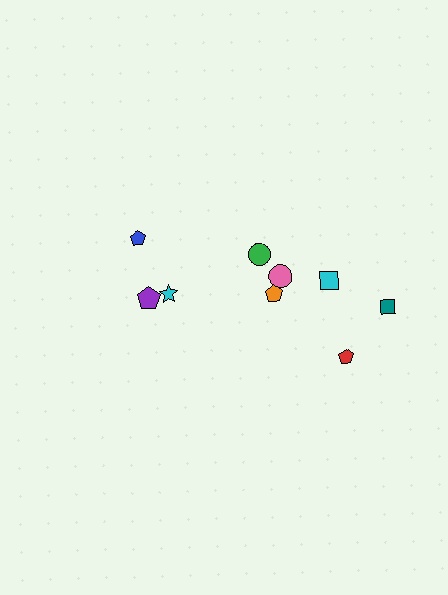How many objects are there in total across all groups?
There are 9 objects.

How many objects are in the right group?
There are 6 objects.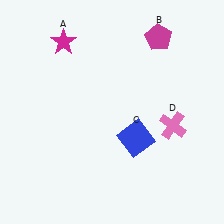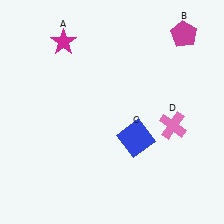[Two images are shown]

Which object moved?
The magenta pentagon (B) moved right.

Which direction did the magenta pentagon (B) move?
The magenta pentagon (B) moved right.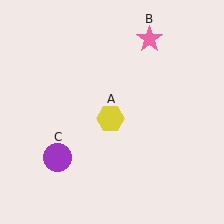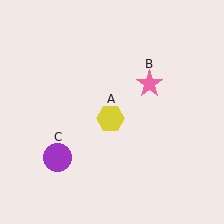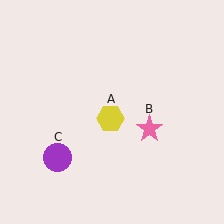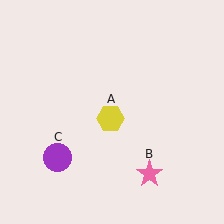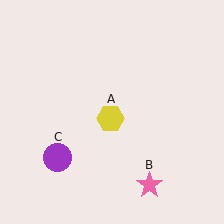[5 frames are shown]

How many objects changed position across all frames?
1 object changed position: pink star (object B).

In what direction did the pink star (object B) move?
The pink star (object B) moved down.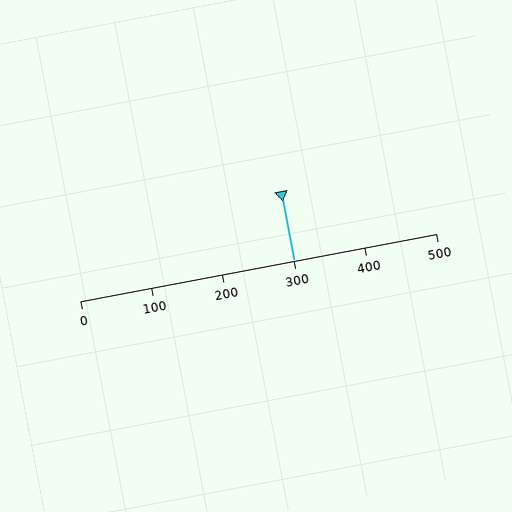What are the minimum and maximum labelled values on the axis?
The axis runs from 0 to 500.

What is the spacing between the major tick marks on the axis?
The major ticks are spaced 100 apart.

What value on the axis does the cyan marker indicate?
The marker indicates approximately 300.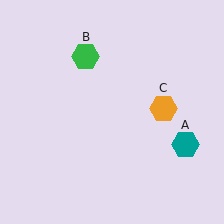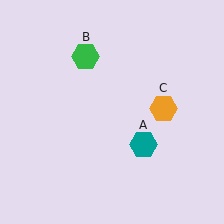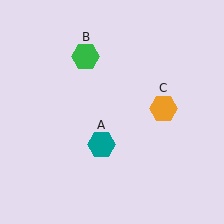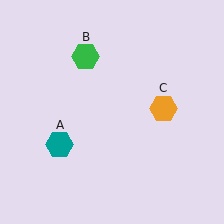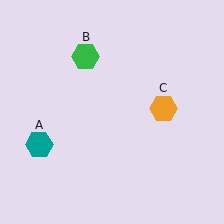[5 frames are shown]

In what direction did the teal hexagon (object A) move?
The teal hexagon (object A) moved left.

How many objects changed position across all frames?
1 object changed position: teal hexagon (object A).